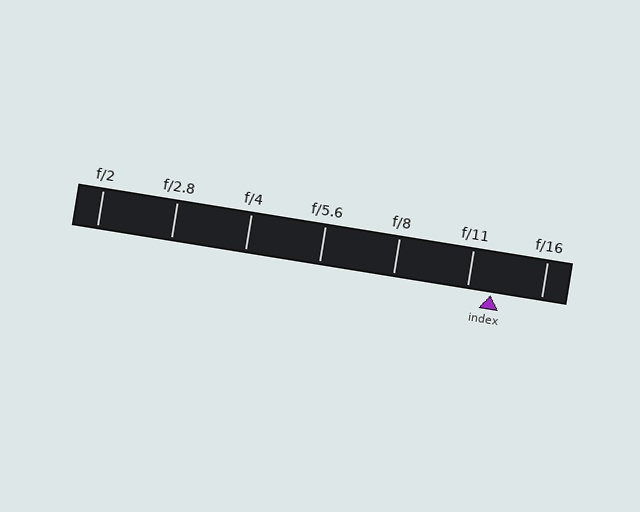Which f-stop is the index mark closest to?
The index mark is closest to f/11.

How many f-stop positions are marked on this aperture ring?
There are 7 f-stop positions marked.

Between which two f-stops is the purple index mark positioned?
The index mark is between f/11 and f/16.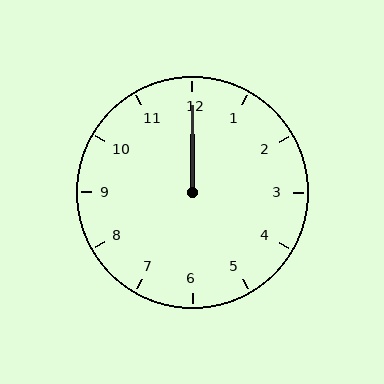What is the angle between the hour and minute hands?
Approximately 0 degrees.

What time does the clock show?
12:00.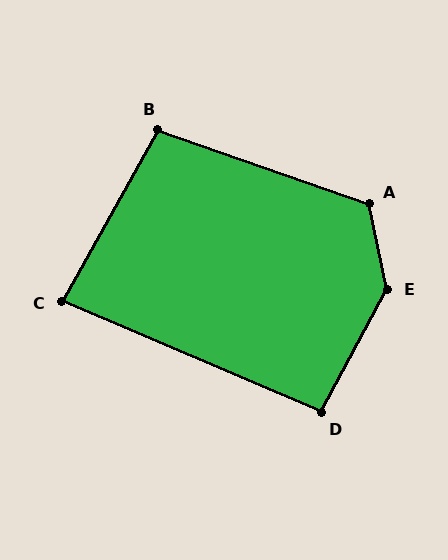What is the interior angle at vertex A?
Approximately 122 degrees (obtuse).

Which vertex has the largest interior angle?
E, at approximately 139 degrees.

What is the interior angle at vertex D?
Approximately 95 degrees (obtuse).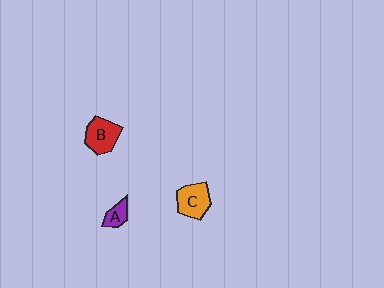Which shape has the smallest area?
Shape A (purple).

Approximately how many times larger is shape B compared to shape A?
Approximately 2.0 times.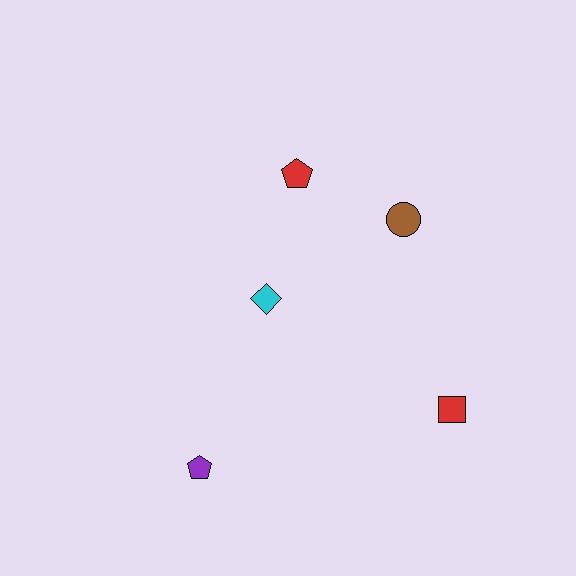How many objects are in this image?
There are 5 objects.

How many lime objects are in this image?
There are no lime objects.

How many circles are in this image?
There is 1 circle.